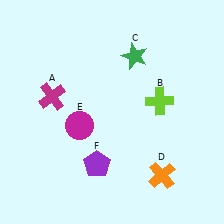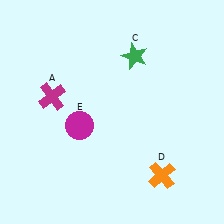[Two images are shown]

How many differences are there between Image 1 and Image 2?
There are 2 differences between the two images.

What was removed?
The lime cross (B), the purple pentagon (F) were removed in Image 2.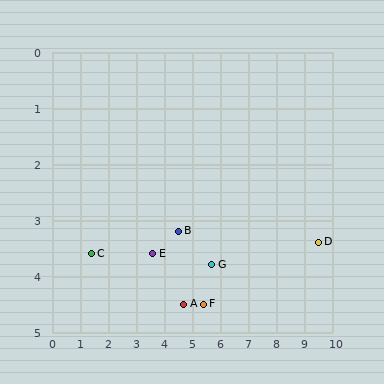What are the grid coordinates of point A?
Point A is at approximately (4.7, 4.5).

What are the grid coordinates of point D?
Point D is at approximately (9.5, 3.4).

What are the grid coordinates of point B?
Point B is at approximately (4.5, 3.2).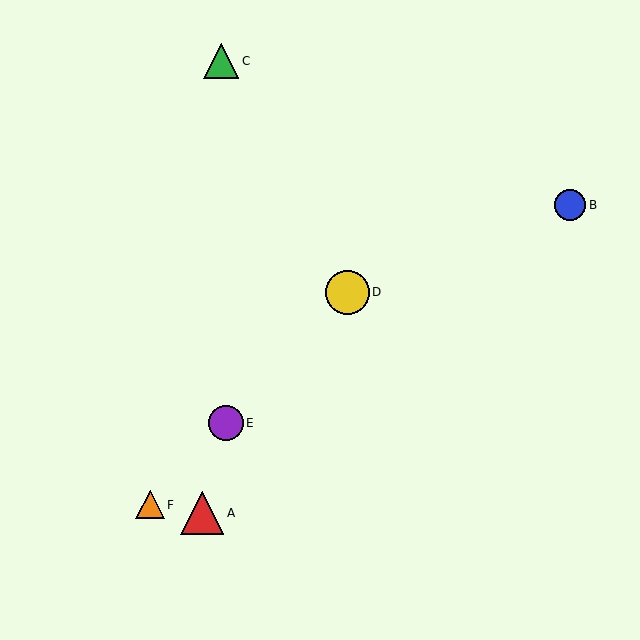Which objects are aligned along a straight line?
Objects D, E, F are aligned along a straight line.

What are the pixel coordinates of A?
Object A is at (202, 513).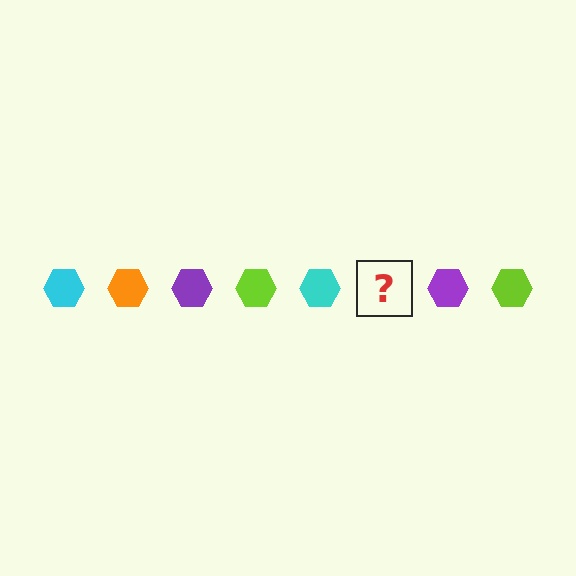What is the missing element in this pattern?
The missing element is an orange hexagon.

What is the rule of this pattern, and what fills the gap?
The rule is that the pattern cycles through cyan, orange, purple, lime hexagons. The gap should be filled with an orange hexagon.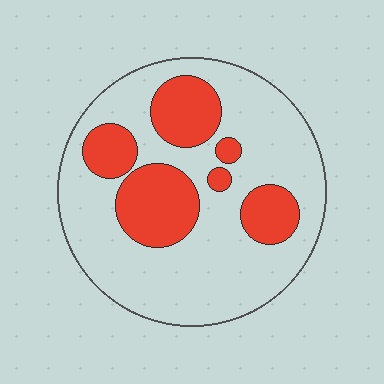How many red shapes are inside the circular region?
6.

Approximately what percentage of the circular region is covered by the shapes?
Approximately 30%.